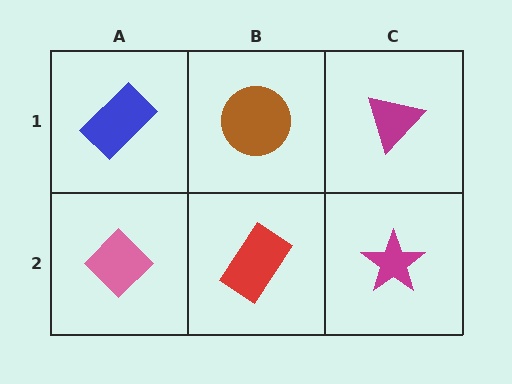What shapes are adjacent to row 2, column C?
A magenta triangle (row 1, column C), a red rectangle (row 2, column B).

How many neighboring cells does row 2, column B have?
3.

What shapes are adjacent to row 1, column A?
A pink diamond (row 2, column A), a brown circle (row 1, column B).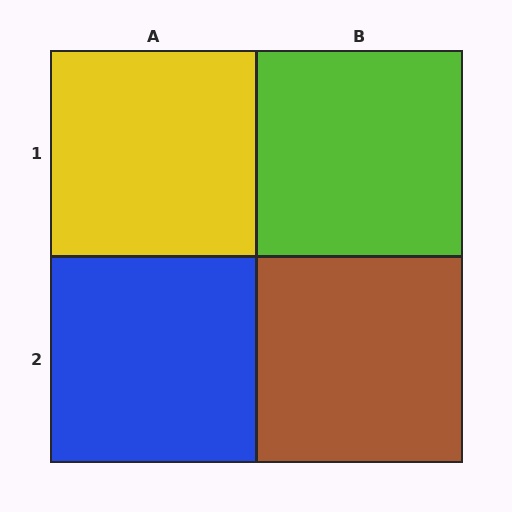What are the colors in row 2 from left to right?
Blue, brown.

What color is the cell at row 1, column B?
Lime.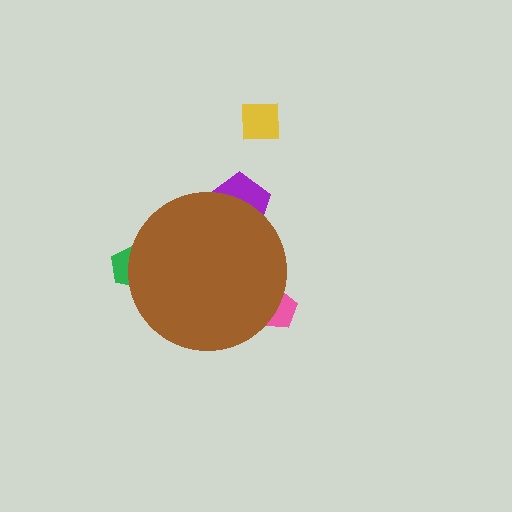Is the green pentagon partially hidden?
Yes, the green pentagon is partially hidden behind the brown circle.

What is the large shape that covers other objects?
A brown circle.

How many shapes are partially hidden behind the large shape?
3 shapes are partially hidden.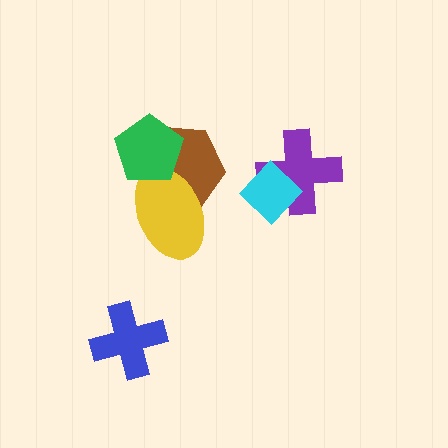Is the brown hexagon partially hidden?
Yes, it is partially covered by another shape.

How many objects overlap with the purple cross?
1 object overlaps with the purple cross.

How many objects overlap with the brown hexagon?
2 objects overlap with the brown hexagon.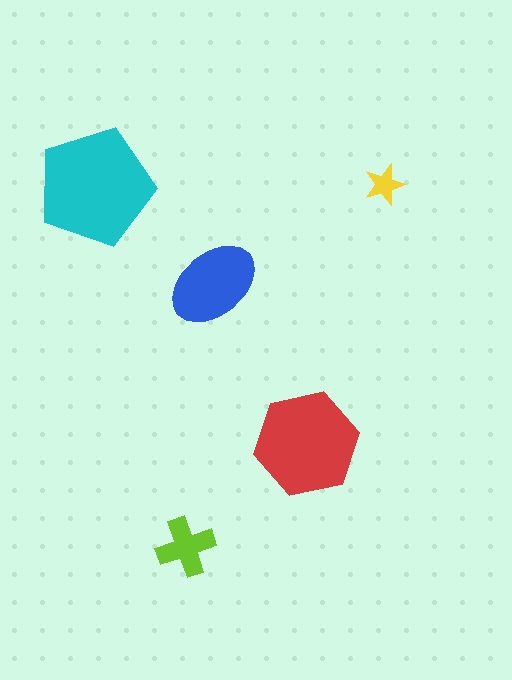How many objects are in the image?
There are 5 objects in the image.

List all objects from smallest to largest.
The yellow star, the lime cross, the blue ellipse, the red hexagon, the cyan pentagon.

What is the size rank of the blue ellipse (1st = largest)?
3rd.